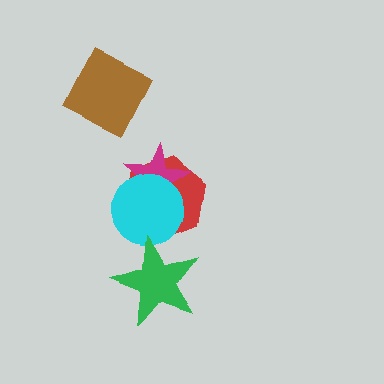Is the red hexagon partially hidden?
Yes, it is partially covered by another shape.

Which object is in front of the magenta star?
The cyan circle is in front of the magenta star.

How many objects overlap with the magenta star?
2 objects overlap with the magenta star.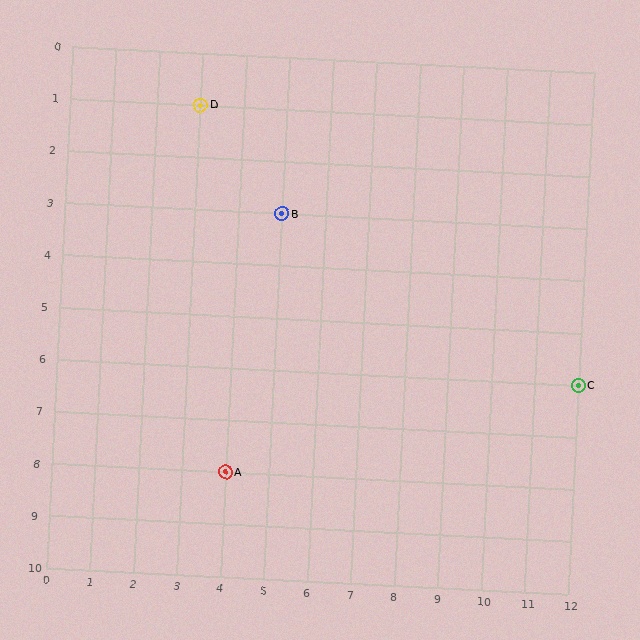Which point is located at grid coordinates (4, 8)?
Point A is at (4, 8).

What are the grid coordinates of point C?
Point C is at grid coordinates (12, 6).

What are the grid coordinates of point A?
Point A is at grid coordinates (4, 8).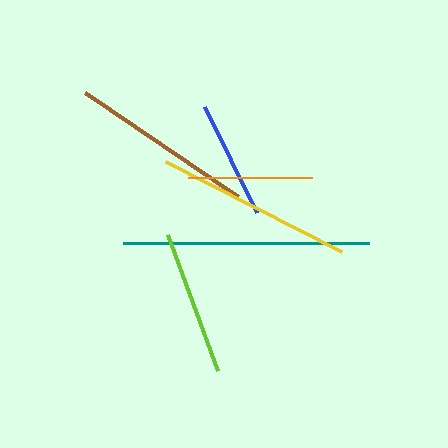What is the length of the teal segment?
The teal segment is approximately 246 pixels long.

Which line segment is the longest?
The teal line is the longest at approximately 246 pixels.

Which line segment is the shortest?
The blue line is the shortest at approximately 118 pixels.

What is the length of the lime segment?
The lime segment is approximately 145 pixels long.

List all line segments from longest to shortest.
From longest to shortest: teal, yellow, brown, lime, orange, blue.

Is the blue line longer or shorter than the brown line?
The brown line is longer than the blue line.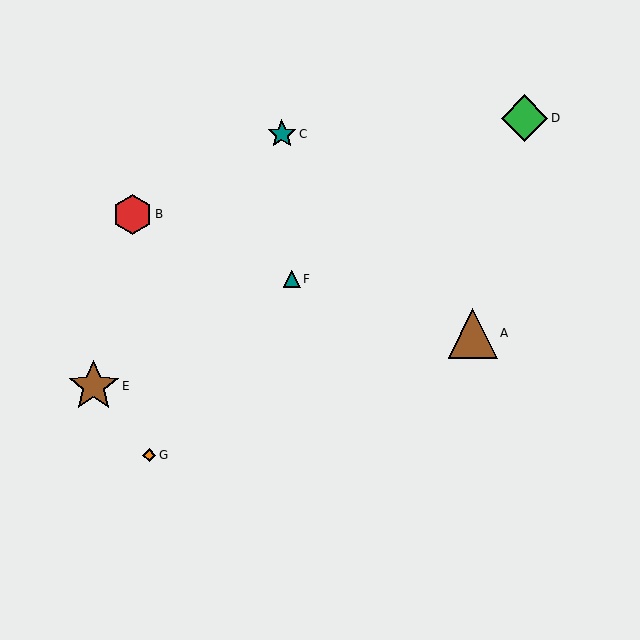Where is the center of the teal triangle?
The center of the teal triangle is at (292, 279).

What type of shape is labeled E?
Shape E is a brown star.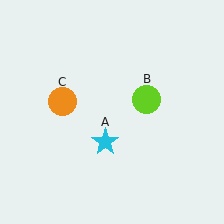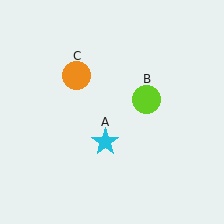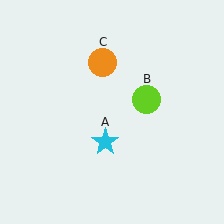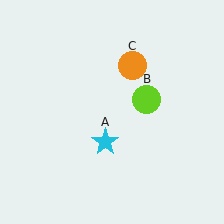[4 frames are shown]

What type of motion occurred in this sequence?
The orange circle (object C) rotated clockwise around the center of the scene.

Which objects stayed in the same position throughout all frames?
Cyan star (object A) and lime circle (object B) remained stationary.